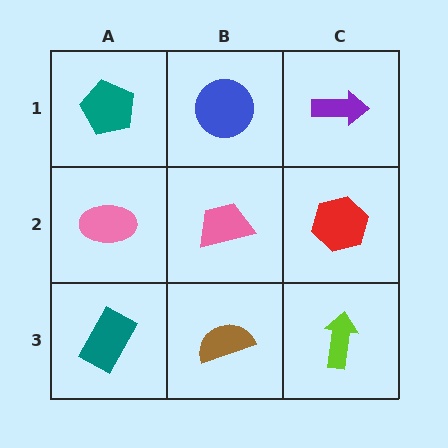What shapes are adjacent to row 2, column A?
A teal pentagon (row 1, column A), a teal rectangle (row 3, column A), a pink trapezoid (row 2, column B).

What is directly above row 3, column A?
A pink ellipse.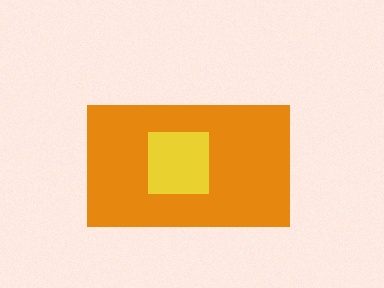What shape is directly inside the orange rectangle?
The yellow square.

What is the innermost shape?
The yellow square.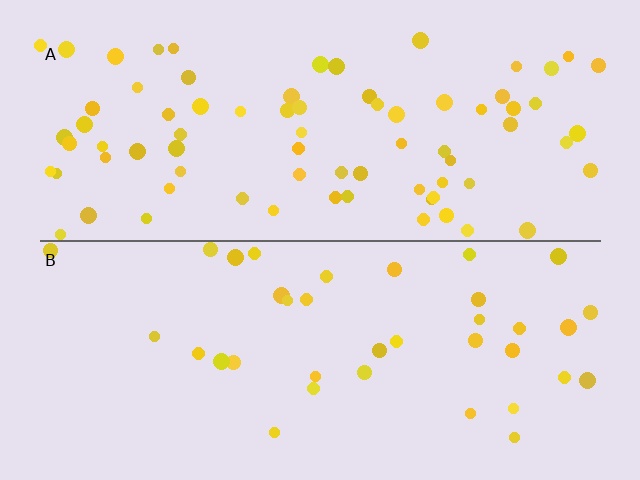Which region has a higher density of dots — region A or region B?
A (the top).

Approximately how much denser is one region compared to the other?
Approximately 2.1× — region A over region B.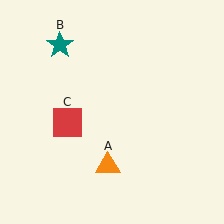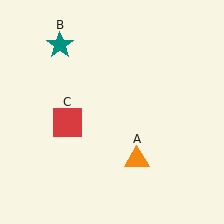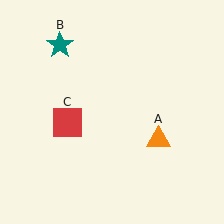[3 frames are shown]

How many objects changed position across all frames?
1 object changed position: orange triangle (object A).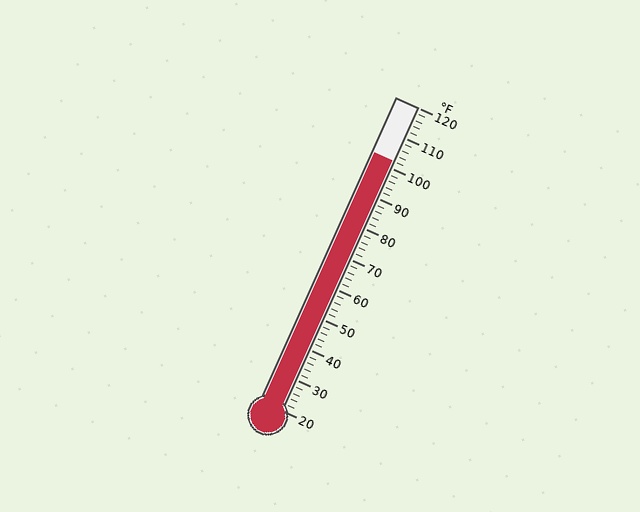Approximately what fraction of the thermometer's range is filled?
The thermometer is filled to approximately 80% of its range.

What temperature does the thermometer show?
The thermometer shows approximately 102°F.